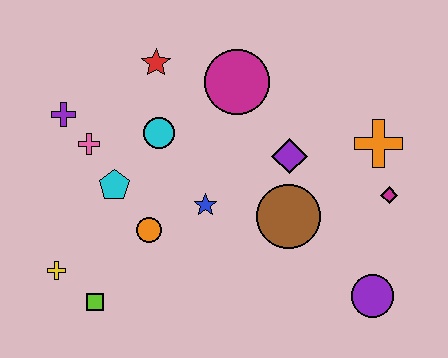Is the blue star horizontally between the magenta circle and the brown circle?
No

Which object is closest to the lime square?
The yellow cross is closest to the lime square.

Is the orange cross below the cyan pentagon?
No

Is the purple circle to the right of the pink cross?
Yes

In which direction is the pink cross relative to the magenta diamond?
The pink cross is to the left of the magenta diamond.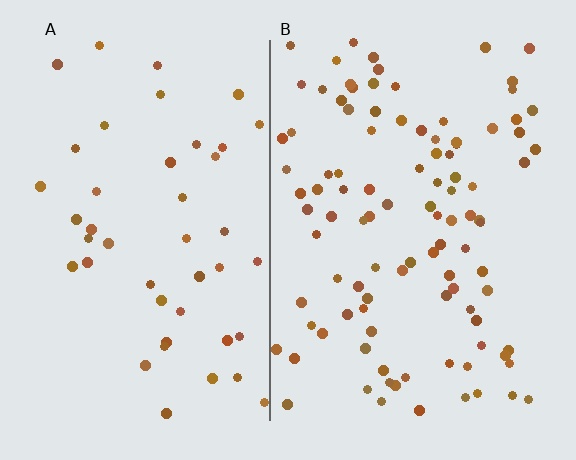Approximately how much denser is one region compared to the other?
Approximately 2.3× — region B over region A.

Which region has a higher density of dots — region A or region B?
B (the right).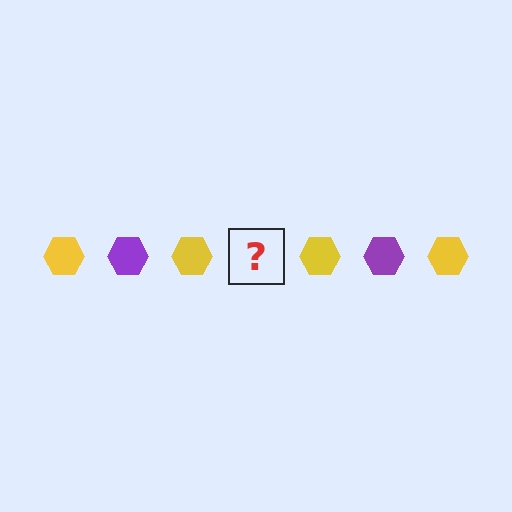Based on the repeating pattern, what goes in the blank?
The blank should be a purple hexagon.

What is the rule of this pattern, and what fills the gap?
The rule is that the pattern cycles through yellow, purple hexagons. The gap should be filled with a purple hexagon.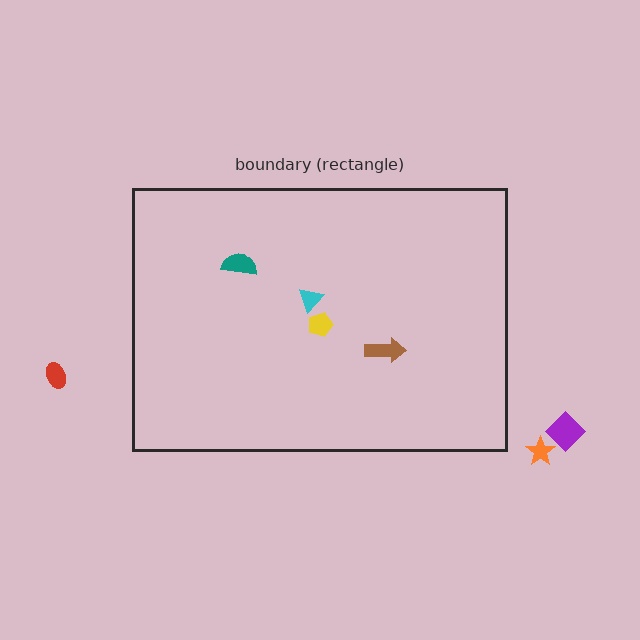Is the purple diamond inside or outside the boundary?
Outside.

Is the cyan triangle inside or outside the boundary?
Inside.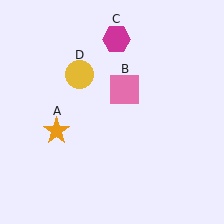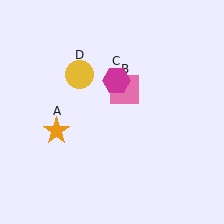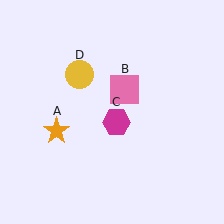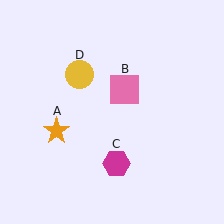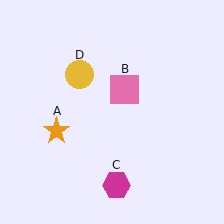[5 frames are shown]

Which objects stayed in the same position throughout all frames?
Orange star (object A) and pink square (object B) and yellow circle (object D) remained stationary.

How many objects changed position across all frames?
1 object changed position: magenta hexagon (object C).